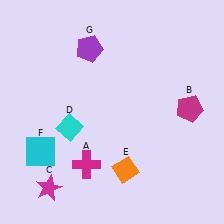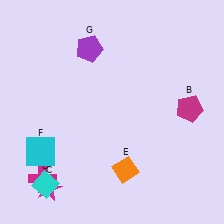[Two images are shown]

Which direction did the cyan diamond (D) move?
The cyan diamond (D) moved down.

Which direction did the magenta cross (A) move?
The magenta cross (A) moved left.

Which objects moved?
The objects that moved are: the magenta cross (A), the cyan diamond (D).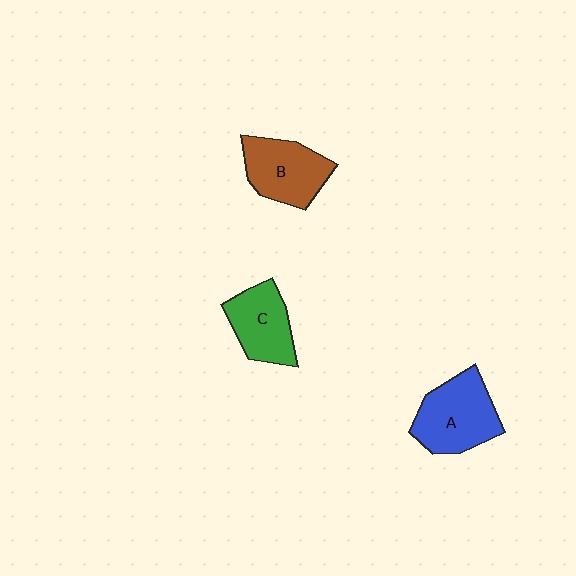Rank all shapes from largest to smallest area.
From largest to smallest: A (blue), B (brown), C (green).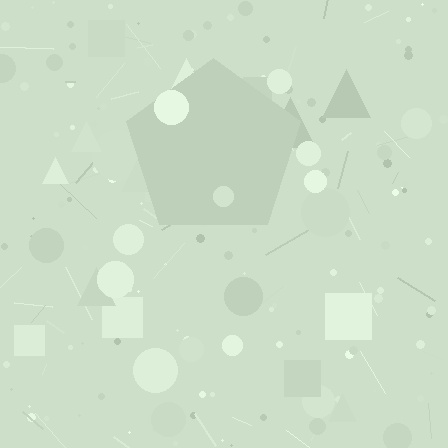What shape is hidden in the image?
A pentagon is hidden in the image.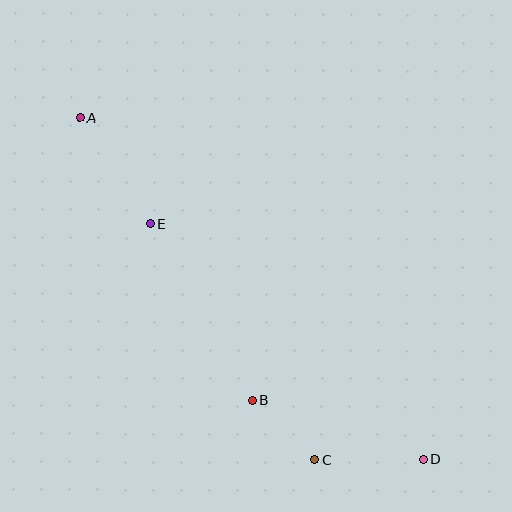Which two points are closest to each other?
Points B and C are closest to each other.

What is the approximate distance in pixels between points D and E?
The distance between D and E is approximately 361 pixels.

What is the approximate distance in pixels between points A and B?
The distance between A and B is approximately 331 pixels.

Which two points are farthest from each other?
Points A and D are farthest from each other.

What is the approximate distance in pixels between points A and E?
The distance between A and E is approximately 127 pixels.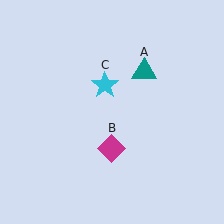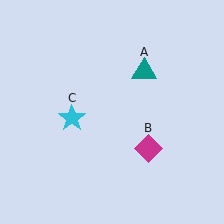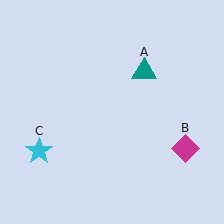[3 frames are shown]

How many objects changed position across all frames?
2 objects changed position: magenta diamond (object B), cyan star (object C).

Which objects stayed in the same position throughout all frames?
Teal triangle (object A) remained stationary.